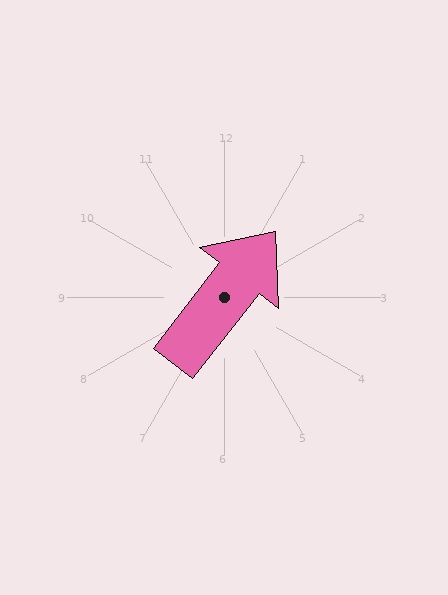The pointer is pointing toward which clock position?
Roughly 1 o'clock.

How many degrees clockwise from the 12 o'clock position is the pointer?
Approximately 38 degrees.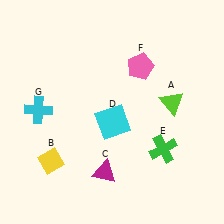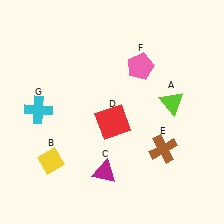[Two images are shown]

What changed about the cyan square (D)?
In Image 1, D is cyan. In Image 2, it changed to red.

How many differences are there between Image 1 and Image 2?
There are 2 differences between the two images.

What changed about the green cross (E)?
In Image 1, E is green. In Image 2, it changed to brown.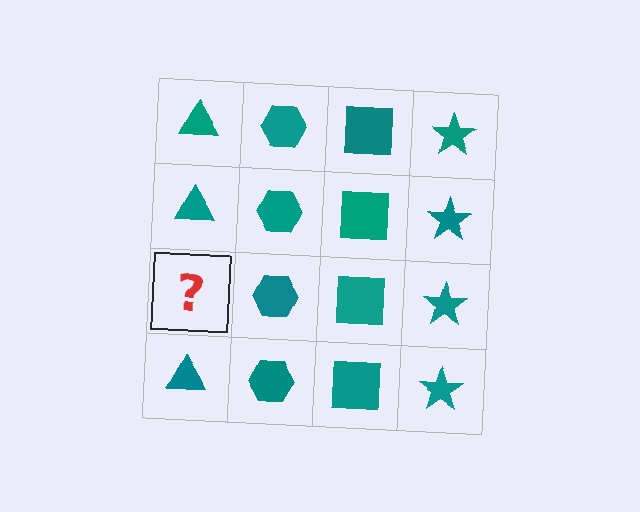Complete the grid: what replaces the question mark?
The question mark should be replaced with a teal triangle.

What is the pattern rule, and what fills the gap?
The rule is that each column has a consistent shape. The gap should be filled with a teal triangle.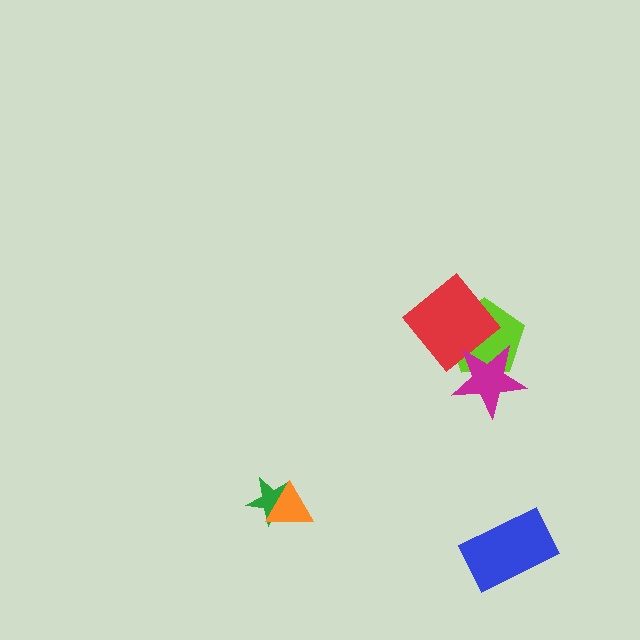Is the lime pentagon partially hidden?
Yes, it is partially covered by another shape.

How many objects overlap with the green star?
1 object overlaps with the green star.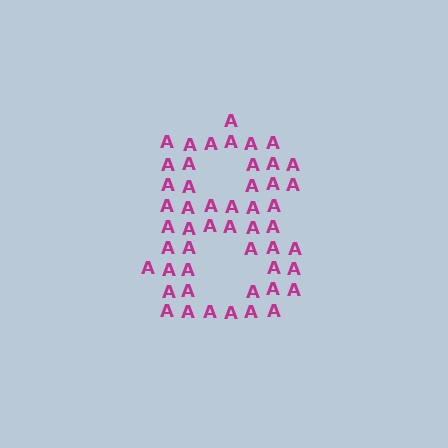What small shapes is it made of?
It is made of small letter A's.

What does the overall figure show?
The overall figure shows the digit 8.